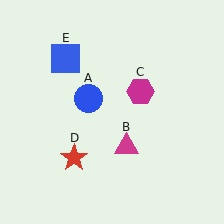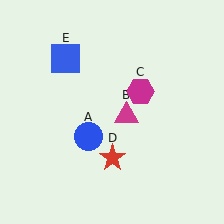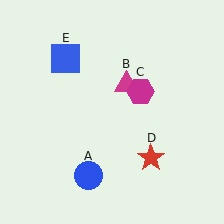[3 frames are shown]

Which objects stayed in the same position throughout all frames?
Magenta hexagon (object C) and blue square (object E) remained stationary.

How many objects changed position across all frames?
3 objects changed position: blue circle (object A), magenta triangle (object B), red star (object D).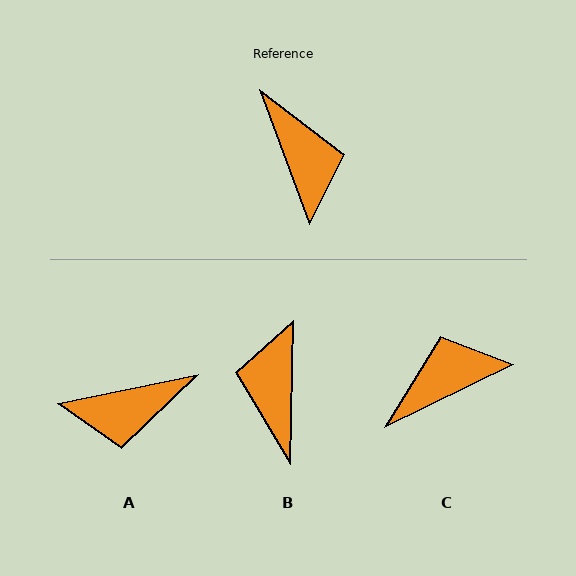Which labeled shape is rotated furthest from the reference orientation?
B, about 158 degrees away.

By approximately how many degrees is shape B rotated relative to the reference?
Approximately 158 degrees counter-clockwise.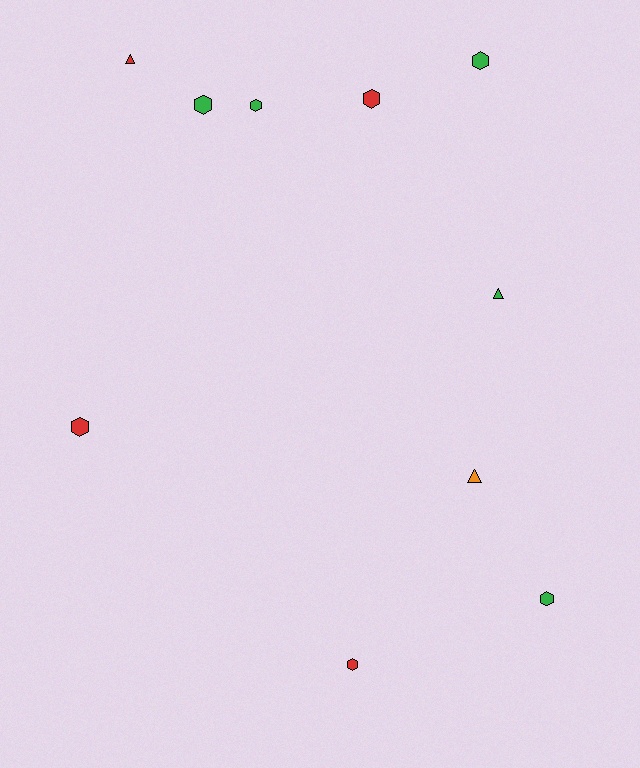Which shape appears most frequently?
Hexagon, with 7 objects.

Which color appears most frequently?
Green, with 5 objects.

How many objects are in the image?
There are 10 objects.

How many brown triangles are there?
There are no brown triangles.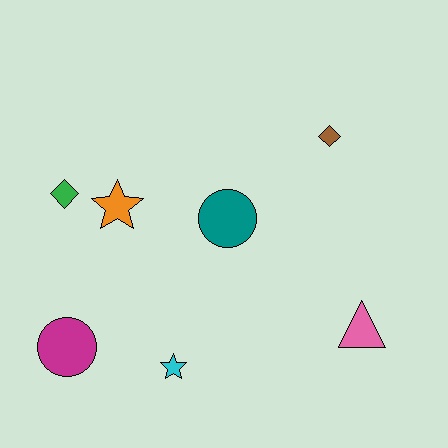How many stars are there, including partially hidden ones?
There are 2 stars.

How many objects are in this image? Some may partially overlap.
There are 7 objects.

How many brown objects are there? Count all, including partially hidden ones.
There is 1 brown object.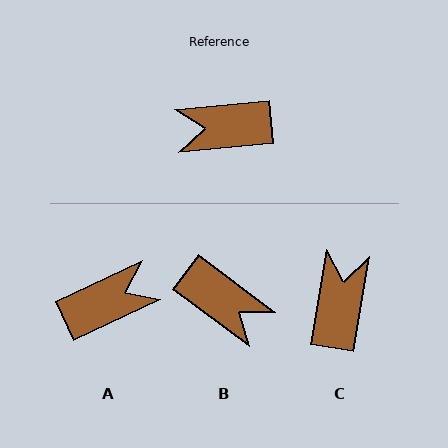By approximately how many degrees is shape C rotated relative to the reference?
Approximately 104 degrees clockwise.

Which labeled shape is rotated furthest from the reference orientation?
A, about 160 degrees away.